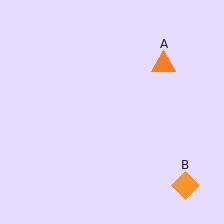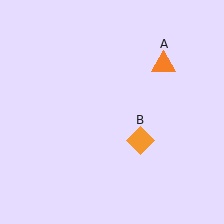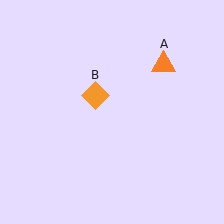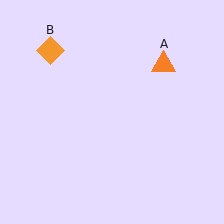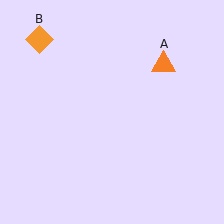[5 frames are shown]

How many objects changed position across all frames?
1 object changed position: orange diamond (object B).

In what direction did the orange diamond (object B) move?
The orange diamond (object B) moved up and to the left.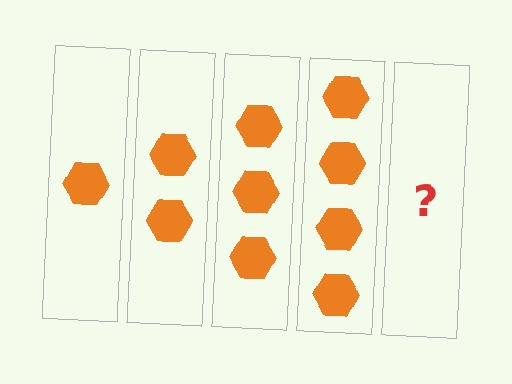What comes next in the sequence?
The next element should be 5 hexagons.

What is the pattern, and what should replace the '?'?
The pattern is that each step adds one more hexagon. The '?' should be 5 hexagons.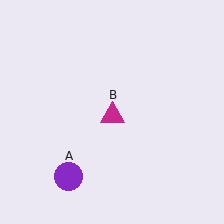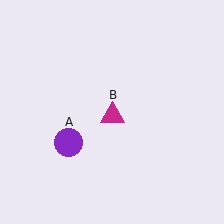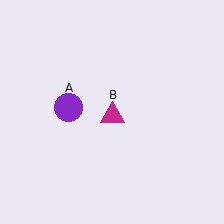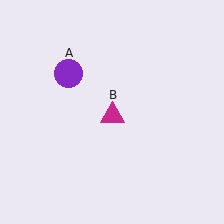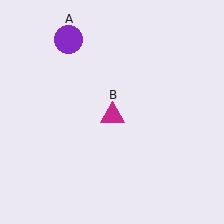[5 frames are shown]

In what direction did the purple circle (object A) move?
The purple circle (object A) moved up.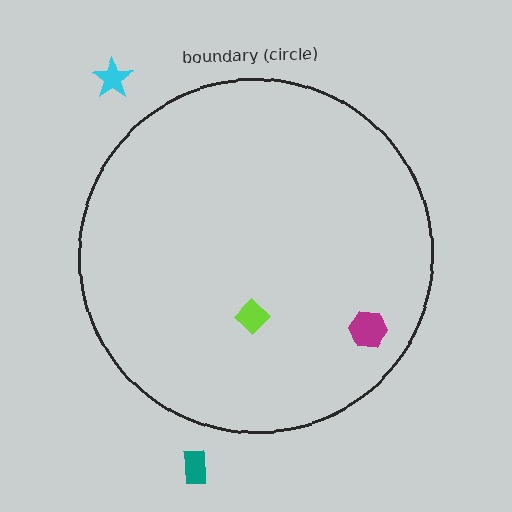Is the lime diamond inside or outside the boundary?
Inside.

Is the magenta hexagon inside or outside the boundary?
Inside.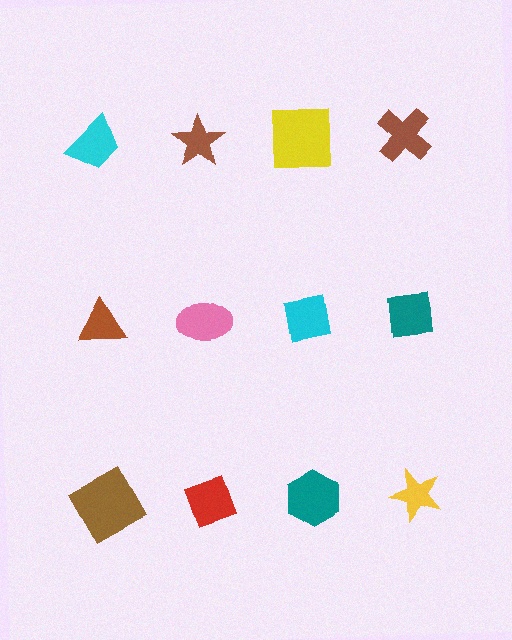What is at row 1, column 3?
A yellow square.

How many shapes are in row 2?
4 shapes.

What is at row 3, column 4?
A yellow star.